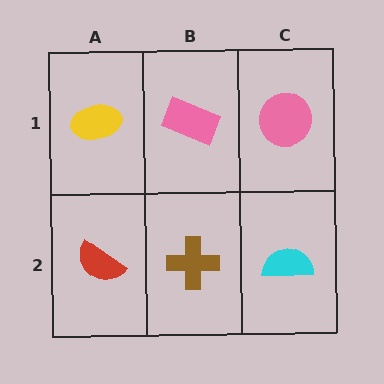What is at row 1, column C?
A pink circle.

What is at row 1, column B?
A pink rectangle.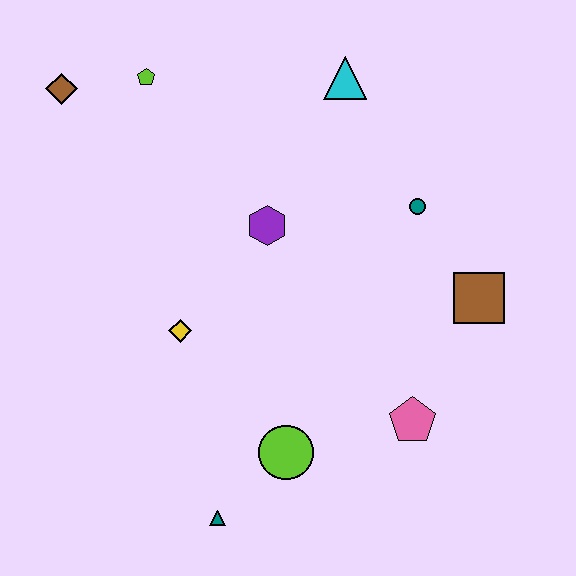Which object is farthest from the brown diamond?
The pink pentagon is farthest from the brown diamond.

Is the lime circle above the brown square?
No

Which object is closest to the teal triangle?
The lime circle is closest to the teal triangle.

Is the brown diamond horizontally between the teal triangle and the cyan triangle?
No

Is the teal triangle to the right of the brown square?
No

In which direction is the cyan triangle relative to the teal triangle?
The cyan triangle is above the teal triangle.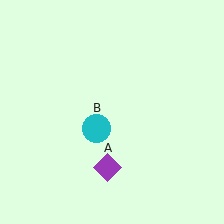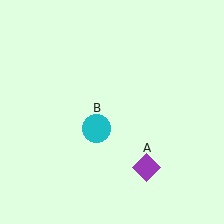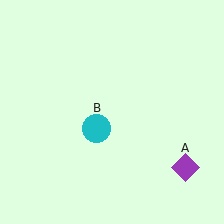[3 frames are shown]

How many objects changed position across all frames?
1 object changed position: purple diamond (object A).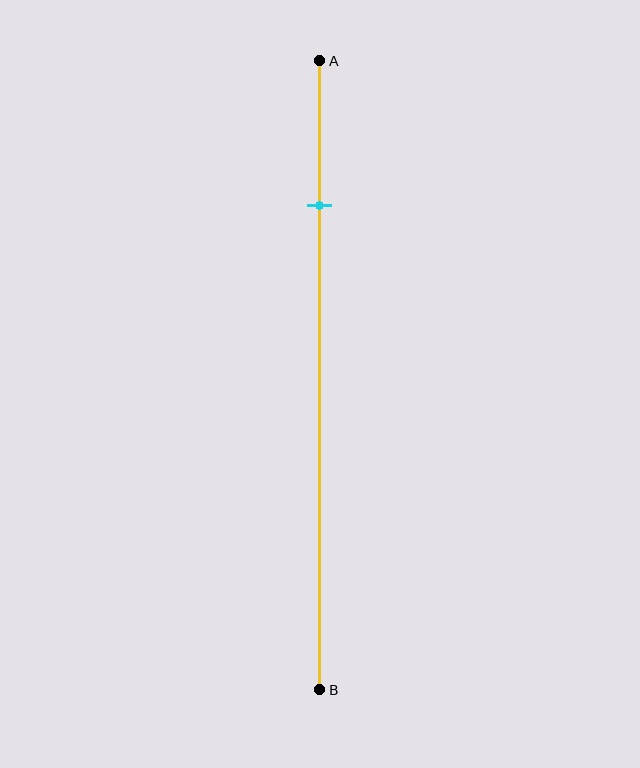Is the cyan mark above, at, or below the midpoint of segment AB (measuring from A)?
The cyan mark is above the midpoint of segment AB.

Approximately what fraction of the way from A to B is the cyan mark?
The cyan mark is approximately 25% of the way from A to B.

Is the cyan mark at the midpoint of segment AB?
No, the mark is at about 25% from A, not at the 50% midpoint.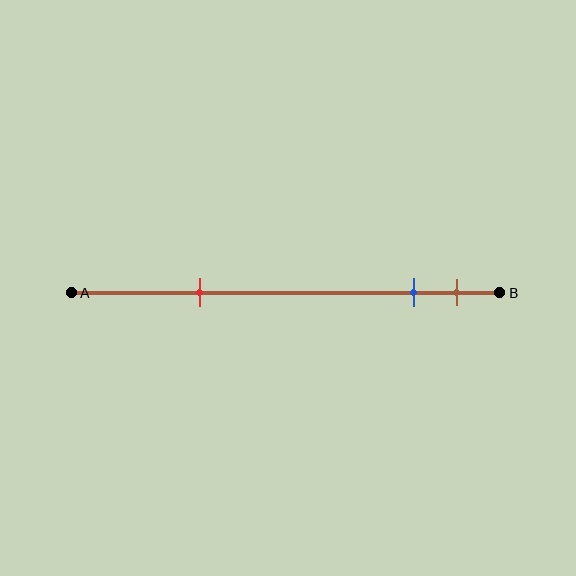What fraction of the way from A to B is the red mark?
The red mark is approximately 30% (0.3) of the way from A to B.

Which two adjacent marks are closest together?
The blue and brown marks are the closest adjacent pair.